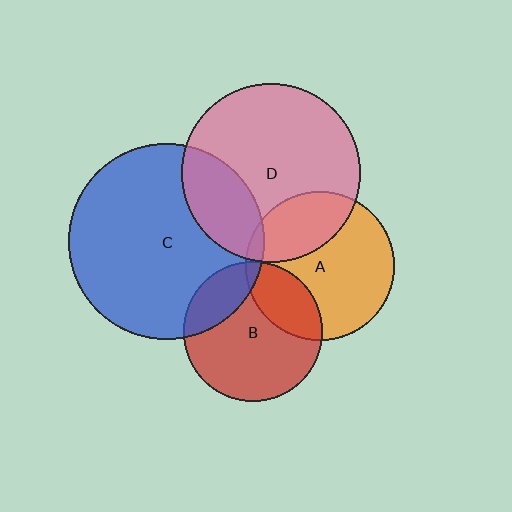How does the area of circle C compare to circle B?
Approximately 2.0 times.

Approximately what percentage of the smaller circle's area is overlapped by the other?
Approximately 25%.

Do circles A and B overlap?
Yes.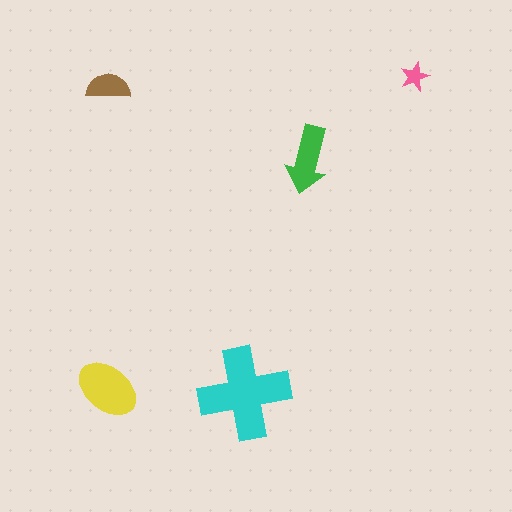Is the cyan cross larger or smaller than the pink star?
Larger.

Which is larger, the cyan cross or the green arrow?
The cyan cross.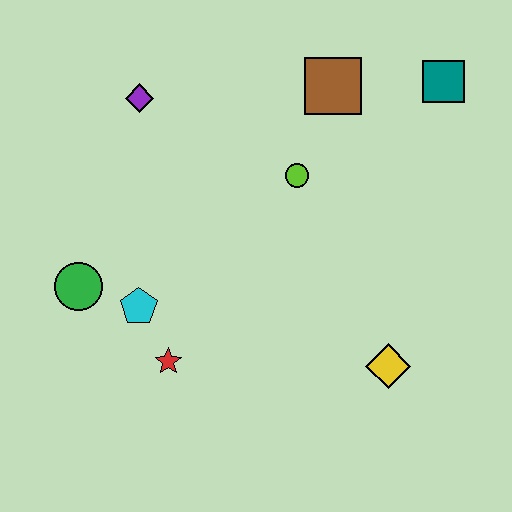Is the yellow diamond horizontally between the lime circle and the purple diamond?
No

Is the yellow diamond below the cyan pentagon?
Yes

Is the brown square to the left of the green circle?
No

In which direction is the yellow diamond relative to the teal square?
The yellow diamond is below the teal square.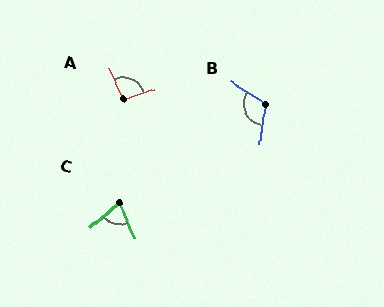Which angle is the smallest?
C, at approximately 72 degrees.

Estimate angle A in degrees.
Approximately 97 degrees.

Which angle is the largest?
B, at approximately 115 degrees.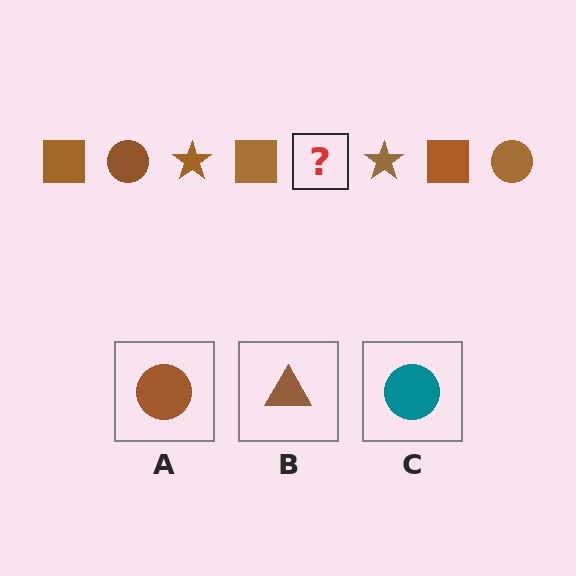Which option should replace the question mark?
Option A.